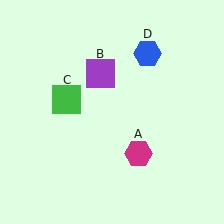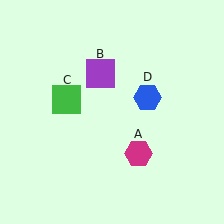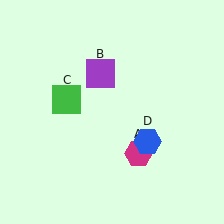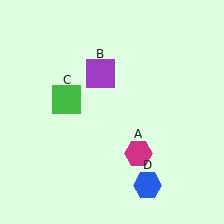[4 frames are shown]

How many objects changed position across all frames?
1 object changed position: blue hexagon (object D).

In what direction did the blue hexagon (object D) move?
The blue hexagon (object D) moved down.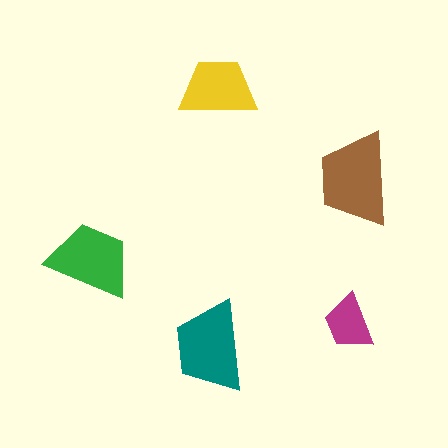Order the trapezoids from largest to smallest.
the brown one, the teal one, the green one, the yellow one, the magenta one.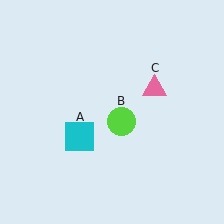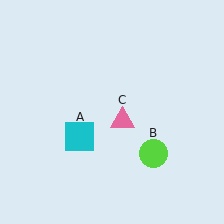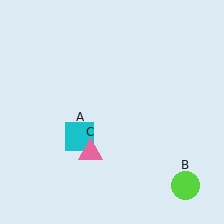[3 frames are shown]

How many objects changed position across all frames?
2 objects changed position: lime circle (object B), pink triangle (object C).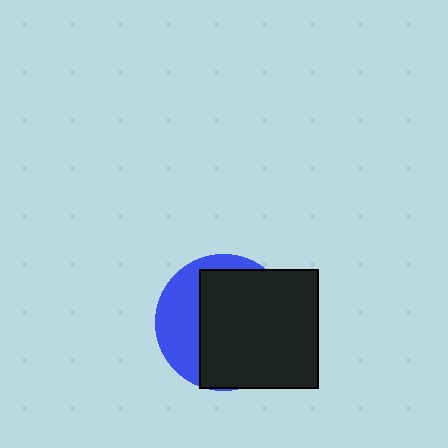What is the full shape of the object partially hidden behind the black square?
The partially hidden object is a blue circle.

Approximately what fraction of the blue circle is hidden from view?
Roughly 66% of the blue circle is hidden behind the black square.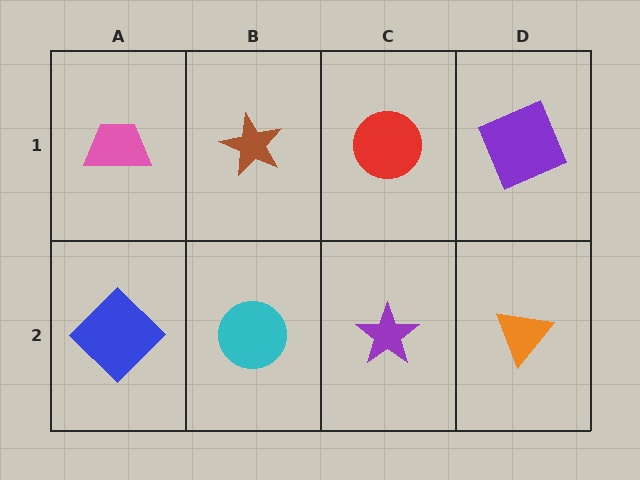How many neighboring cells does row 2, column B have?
3.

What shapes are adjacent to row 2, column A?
A pink trapezoid (row 1, column A), a cyan circle (row 2, column B).